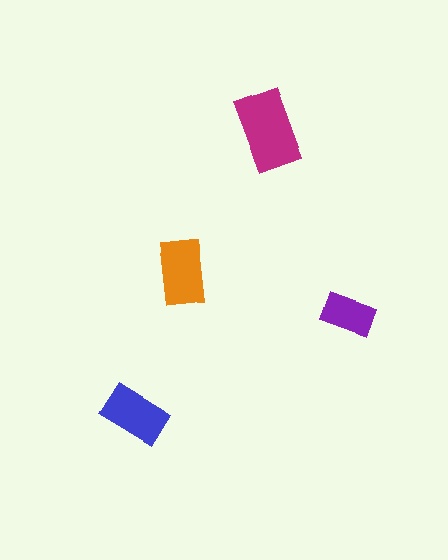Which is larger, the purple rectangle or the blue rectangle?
The blue one.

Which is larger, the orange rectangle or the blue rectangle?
The orange one.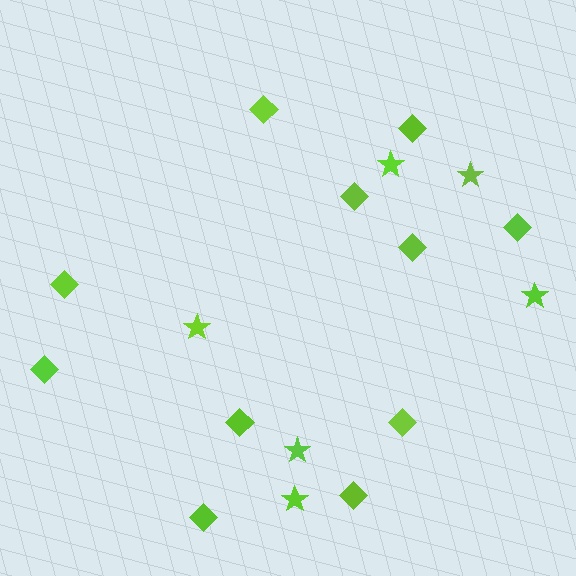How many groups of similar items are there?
There are 2 groups: one group of stars (6) and one group of diamonds (11).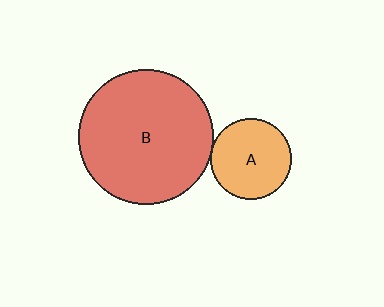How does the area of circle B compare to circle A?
Approximately 2.8 times.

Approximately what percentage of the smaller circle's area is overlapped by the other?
Approximately 5%.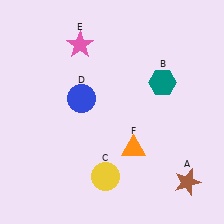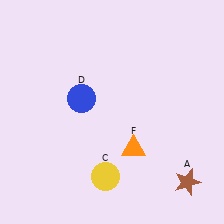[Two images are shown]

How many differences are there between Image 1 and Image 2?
There are 2 differences between the two images.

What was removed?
The pink star (E), the teal hexagon (B) were removed in Image 2.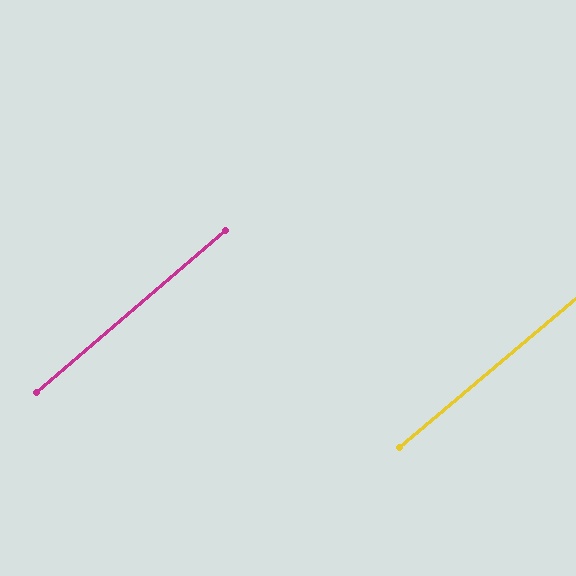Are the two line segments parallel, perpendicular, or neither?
Parallel — their directions differ by only 0.4°.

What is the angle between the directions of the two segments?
Approximately 0 degrees.